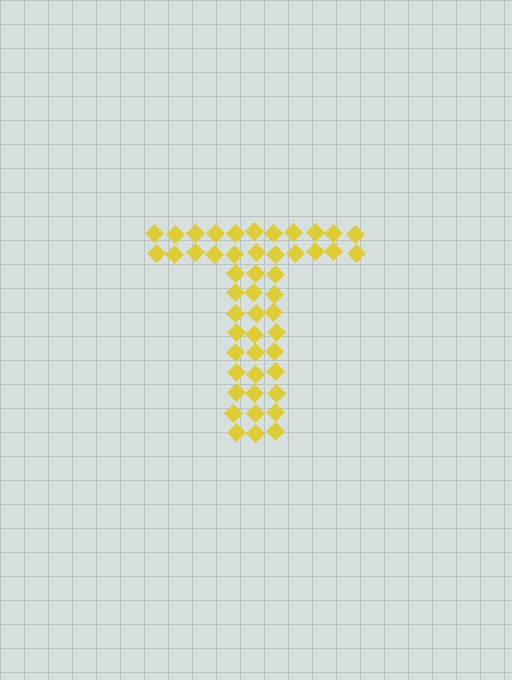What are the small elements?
The small elements are diamonds.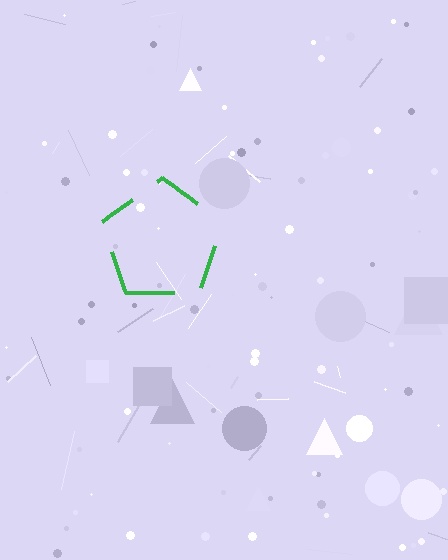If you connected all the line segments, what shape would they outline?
They would outline a pentagon.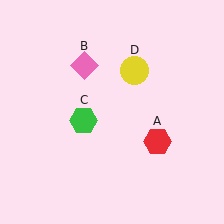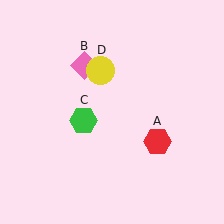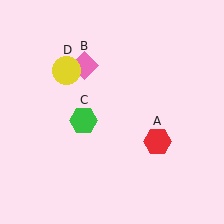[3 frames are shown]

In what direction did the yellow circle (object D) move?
The yellow circle (object D) moved left.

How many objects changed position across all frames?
1 object changed position: yellow circle (object D).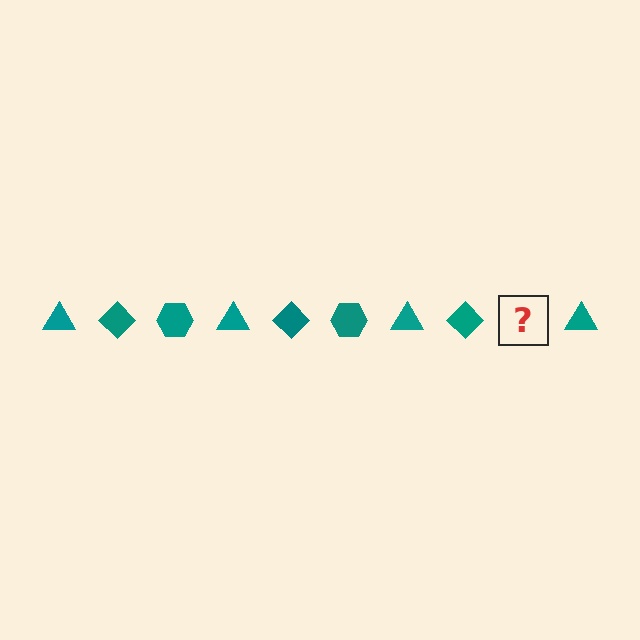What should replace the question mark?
The question mark should be replaced with a teal hexagon.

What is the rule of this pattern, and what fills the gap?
The rule is that the pattern cycles through triangle, diamond, hexagon shapes in teal. The gap should be filled with a teal hexagon.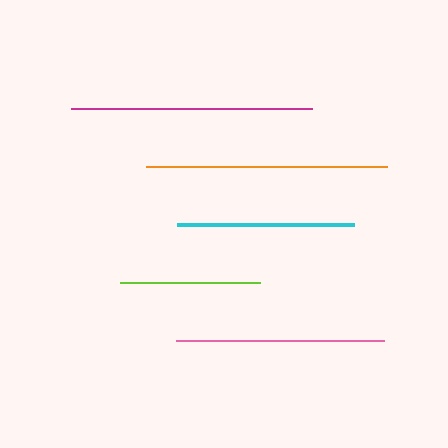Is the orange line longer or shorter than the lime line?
The orange line is longer than the lime line.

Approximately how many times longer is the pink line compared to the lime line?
The pink line is approximately 1.5 times the length of the lime line.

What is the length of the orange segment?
The orange segment is approximately 241 pixels long.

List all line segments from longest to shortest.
From longest to shortest: orange, magenta, pink, cyan, lime.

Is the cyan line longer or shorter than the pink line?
The pink line is longer than the cyan line.